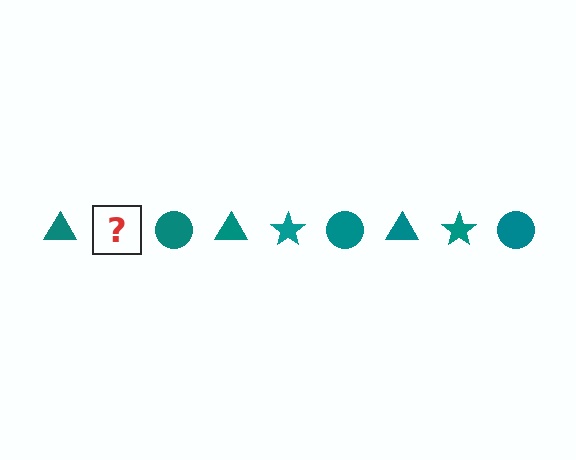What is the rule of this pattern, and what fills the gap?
The rule is that the pattern cycles through triangle, star, circle shapes in teal. The gap should be filled with a teal star.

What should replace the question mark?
The question mark should be replaced with a teal star.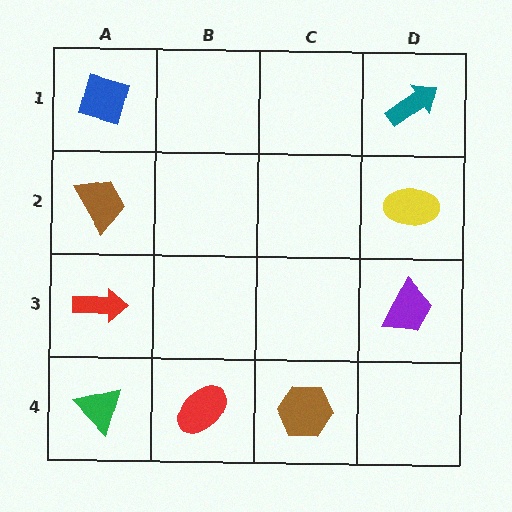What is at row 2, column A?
A brown trapezoid.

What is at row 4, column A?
A green triangle.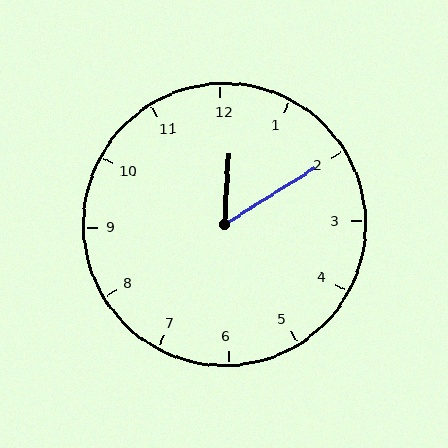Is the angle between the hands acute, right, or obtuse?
It is acute.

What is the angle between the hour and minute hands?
Approximately 55 degrees.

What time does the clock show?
12:10.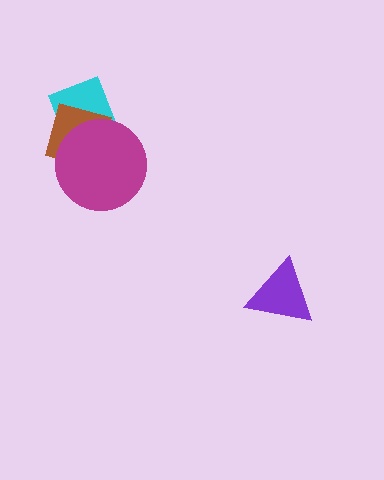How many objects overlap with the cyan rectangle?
2 objects overlap with the cyan rectangle.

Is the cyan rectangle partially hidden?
Yes, it is partially covered by another shape.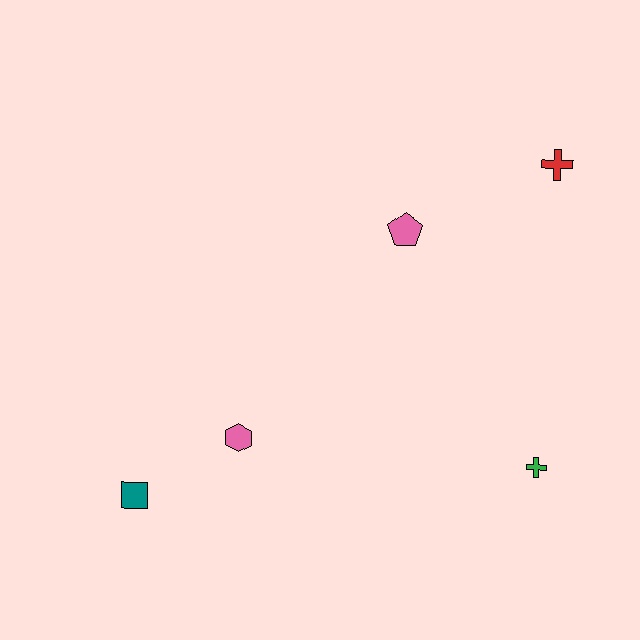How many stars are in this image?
There are no stars.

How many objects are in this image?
There are 5 objects.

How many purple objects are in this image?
There are no purple objects.